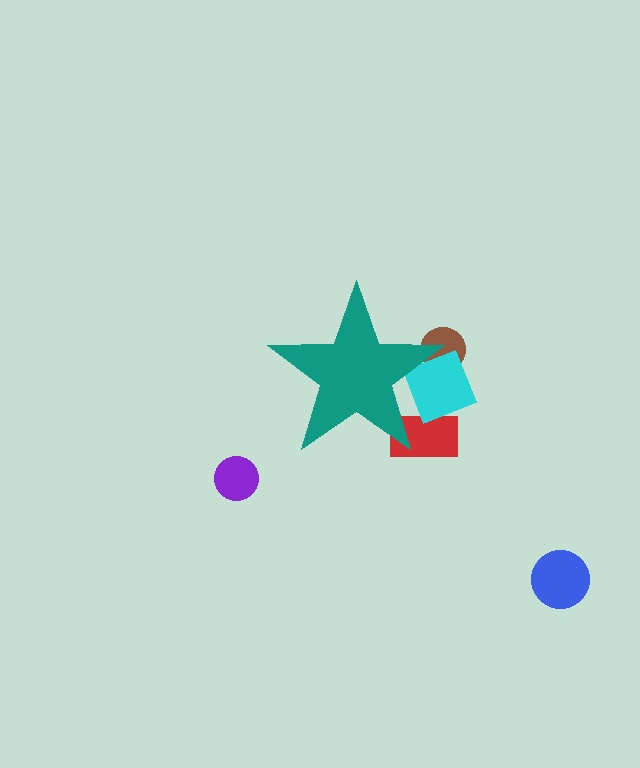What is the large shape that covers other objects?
A teal star.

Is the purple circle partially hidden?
No, the purple circle is fully visible.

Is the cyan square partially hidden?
Yes, the cyan square is partially hidden behind the teal star.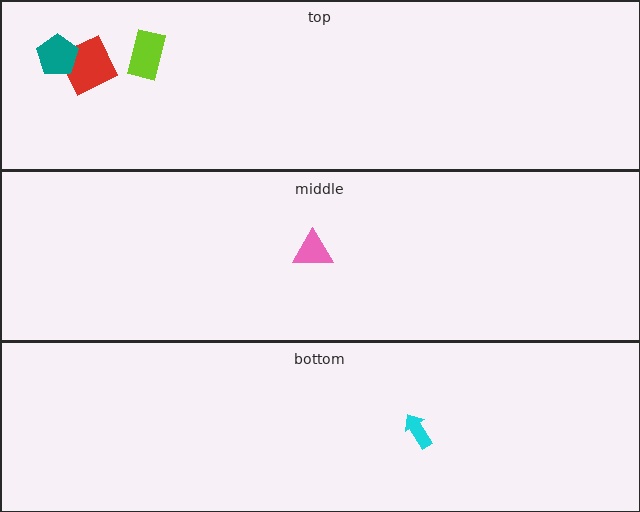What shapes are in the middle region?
The pink triangle.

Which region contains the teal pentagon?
The top region.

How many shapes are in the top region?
3.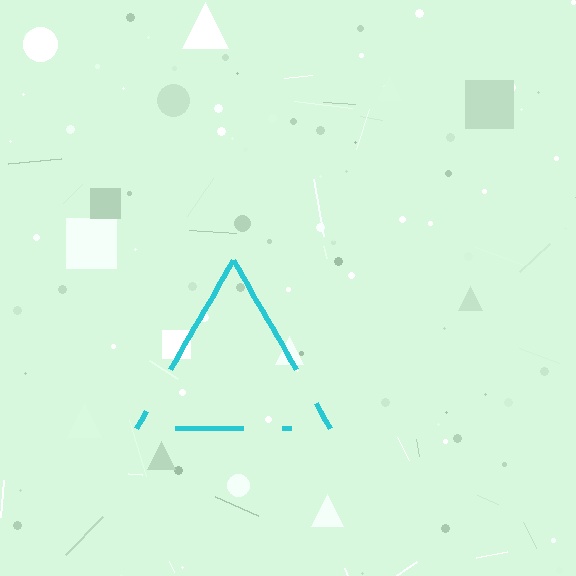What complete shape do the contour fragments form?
The contour fragments form a triangle.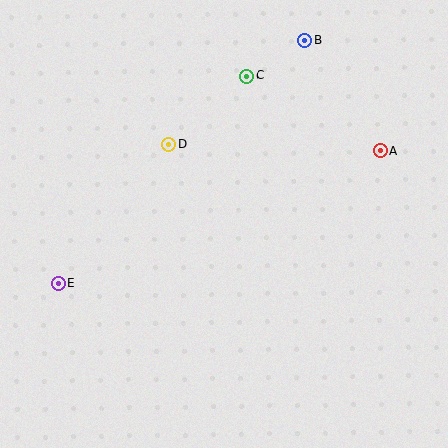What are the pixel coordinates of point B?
Point B is at (305, 40).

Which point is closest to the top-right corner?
Point B is closest to the top-right corner.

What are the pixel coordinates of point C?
Point C is at (247, 76).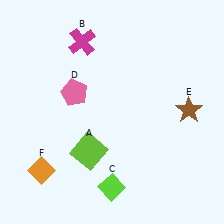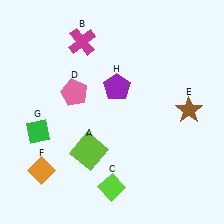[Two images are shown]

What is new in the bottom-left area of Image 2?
A green diamond (G) was added in the bottom-left area of Image 2.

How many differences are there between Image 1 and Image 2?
There are 2 differences between the two images.